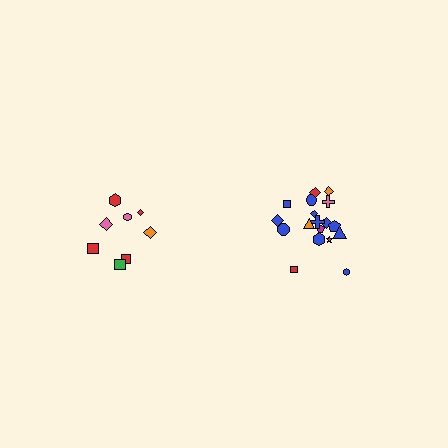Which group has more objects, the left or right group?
The right group.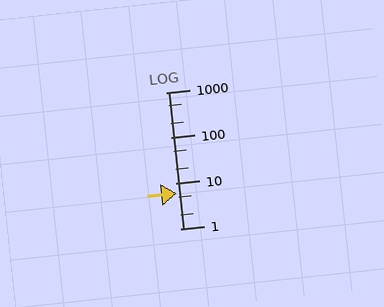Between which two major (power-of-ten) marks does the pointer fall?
The pointer is between 1 and 10.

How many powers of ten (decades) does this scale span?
The scale spans 3 decades, from 1 to 1000.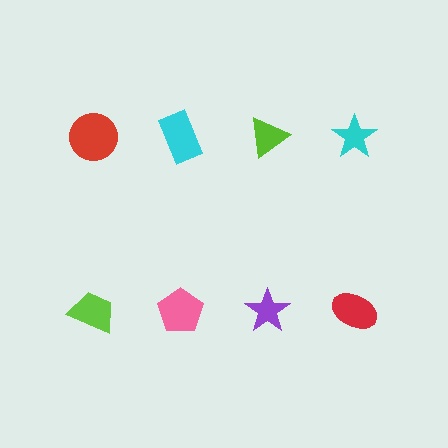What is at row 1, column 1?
A red circle.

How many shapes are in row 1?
4 shapes.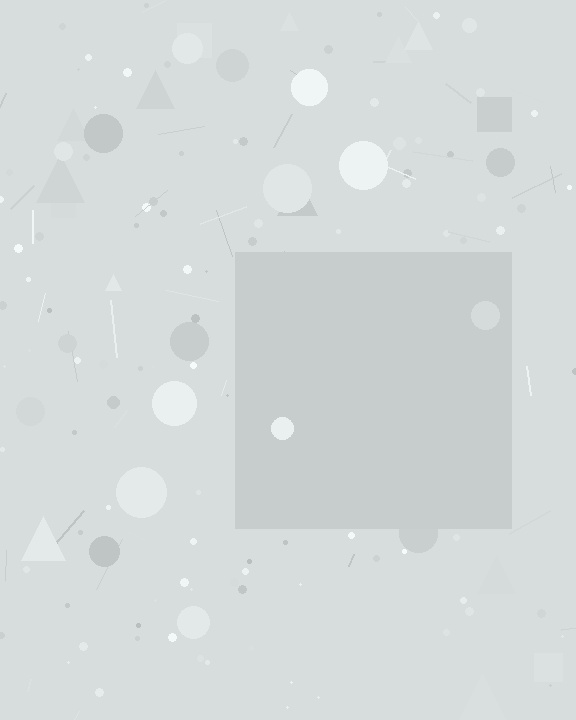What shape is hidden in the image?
A square is hidden in the image.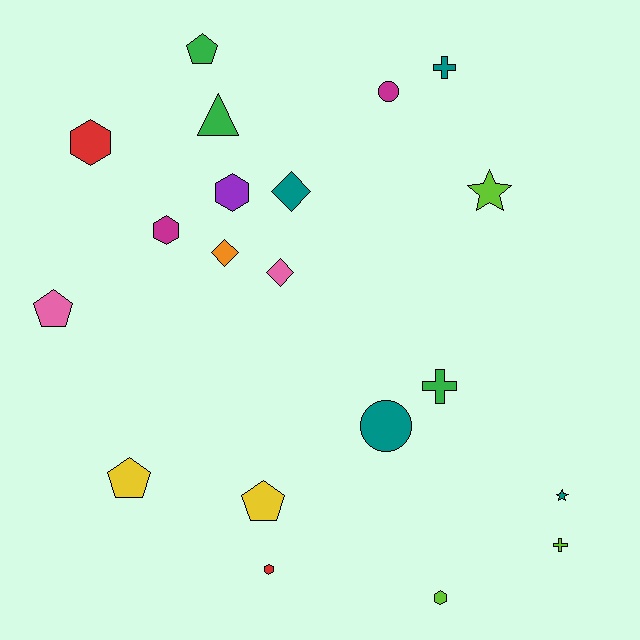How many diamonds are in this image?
There are 3 diamonds.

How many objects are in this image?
There are 20 objects.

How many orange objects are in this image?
There is 1 orange object.